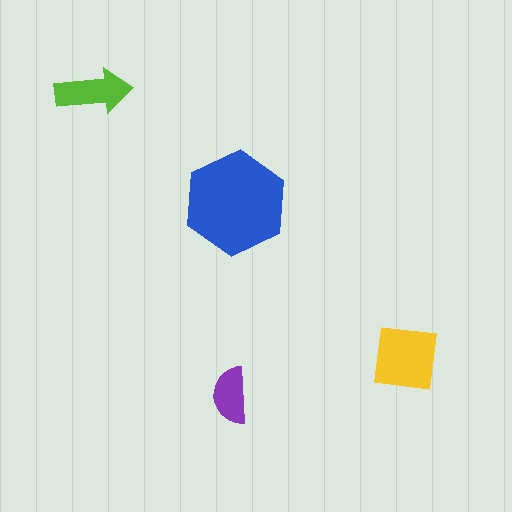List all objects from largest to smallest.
The blue hexagon, the yellow square, the lime arrow, the purple semicircle.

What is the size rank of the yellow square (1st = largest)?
2nd.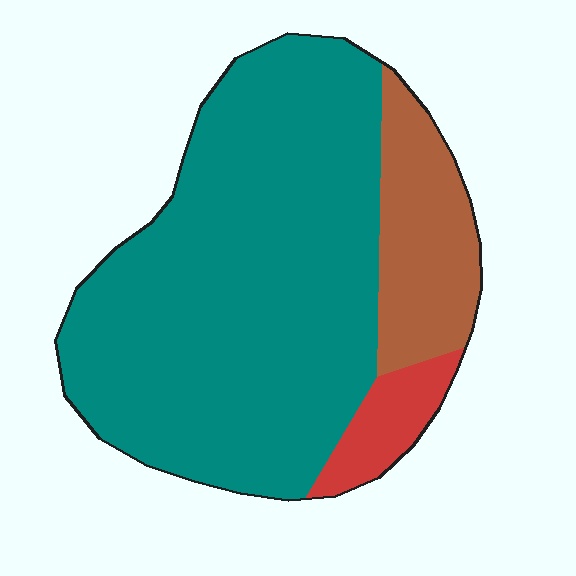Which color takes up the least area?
Red, at roughly 5%.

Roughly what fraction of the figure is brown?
Brown covers about 15% of the figure.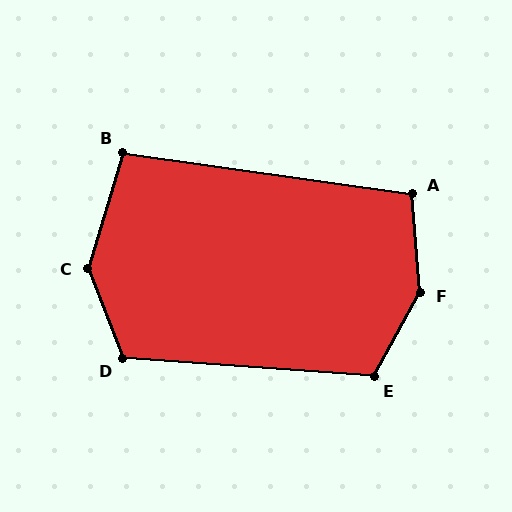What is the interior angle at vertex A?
Approximately 103 degrees (obtuse).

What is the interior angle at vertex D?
Approximately 115 degrees (obtuse).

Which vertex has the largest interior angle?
F, at approximately 146 degrees.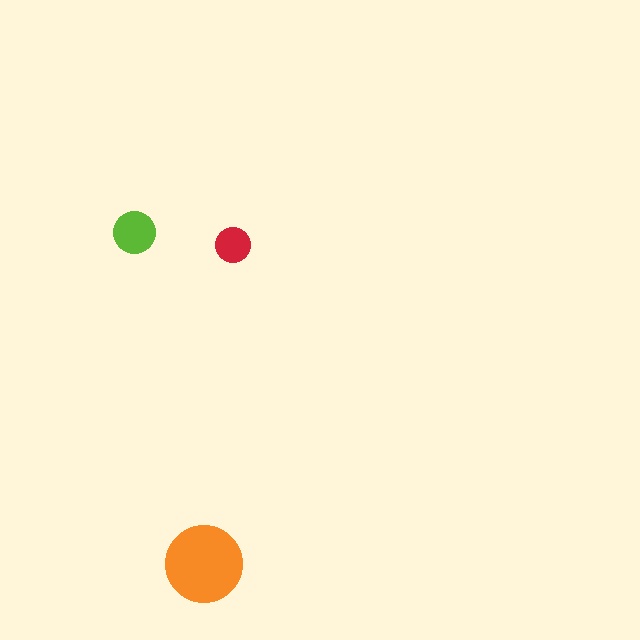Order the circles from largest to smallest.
the orange one, the lime one, the red one.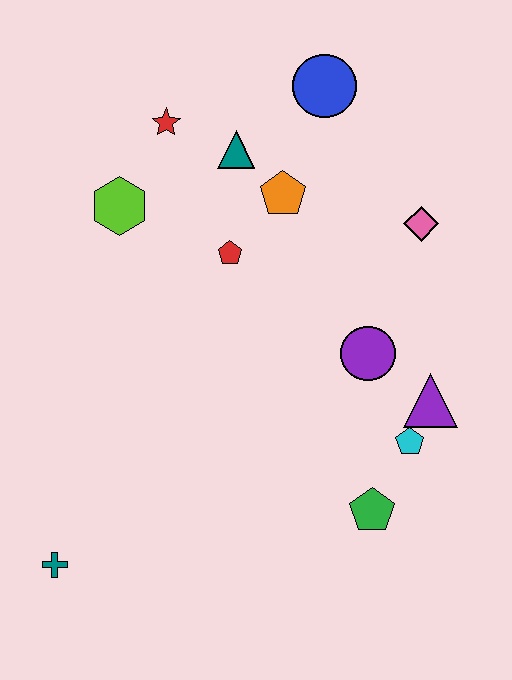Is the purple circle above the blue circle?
No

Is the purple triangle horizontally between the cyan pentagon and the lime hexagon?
No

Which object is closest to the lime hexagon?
The red star is closest to the lime hexagon.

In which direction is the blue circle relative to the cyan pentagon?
The blue circle is above the cyan pentagon.